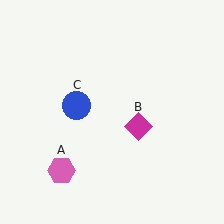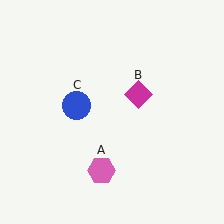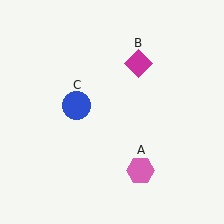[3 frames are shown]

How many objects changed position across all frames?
2 objects changed position: pink hexagon (object A), magenta diamond (object B).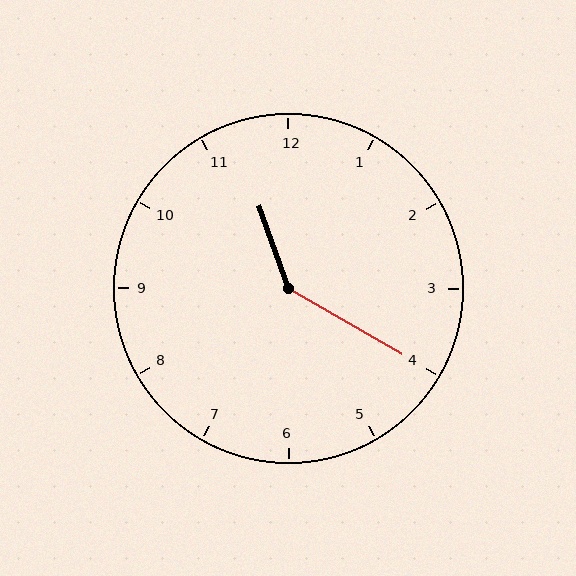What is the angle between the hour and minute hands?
Approximately 140 degrees.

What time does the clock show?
11:20.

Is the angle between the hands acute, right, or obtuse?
It is obtuse.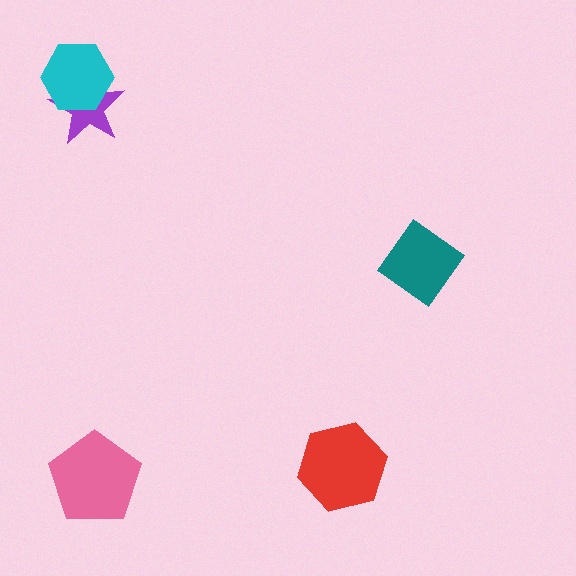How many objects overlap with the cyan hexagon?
1 object overlaps with the cyan hexagon.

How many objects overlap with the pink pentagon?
0 objects overlap with the pink pentagon.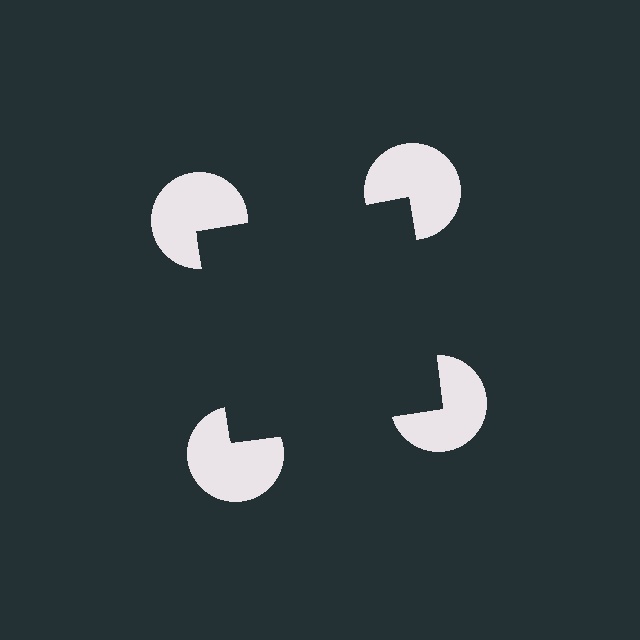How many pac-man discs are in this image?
There are 4 — one at each vertex of the illusory square.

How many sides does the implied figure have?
4 sides.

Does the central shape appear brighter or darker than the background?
It typically appears slightly darker than the background, even though no actual brightness change is drawn.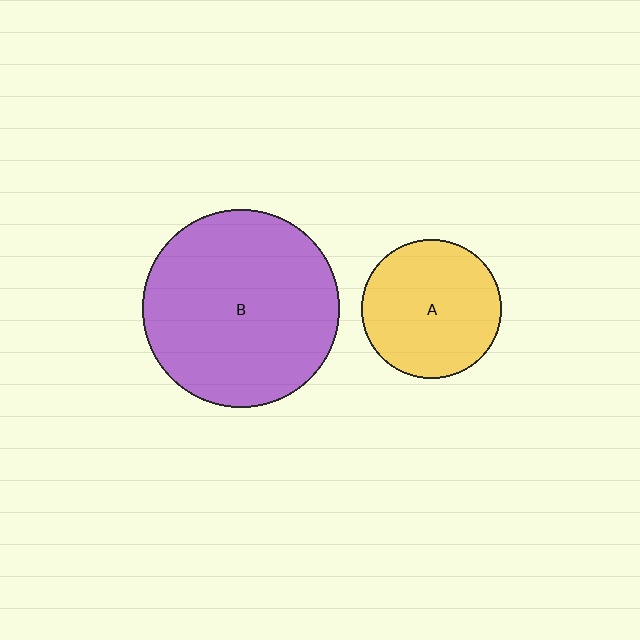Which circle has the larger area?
Circle B (purple).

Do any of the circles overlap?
No, none of the circles overlap.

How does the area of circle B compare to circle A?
Approximately 2.0 times.